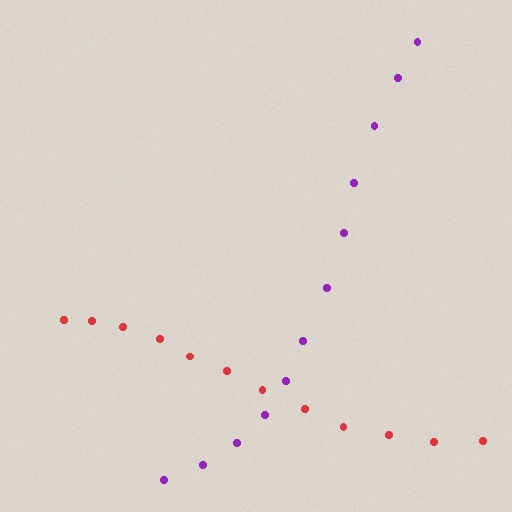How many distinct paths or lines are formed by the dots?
There are 2 distinct paths.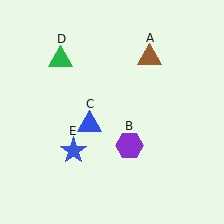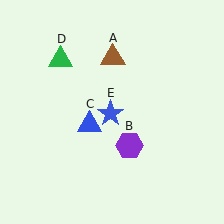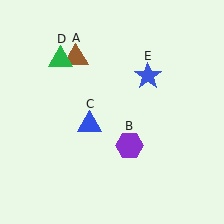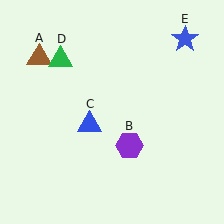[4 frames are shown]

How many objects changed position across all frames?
2 objects changed position: brown triangle (object A), blue star (object E).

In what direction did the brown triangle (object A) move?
The brown triangle (object A) moved left.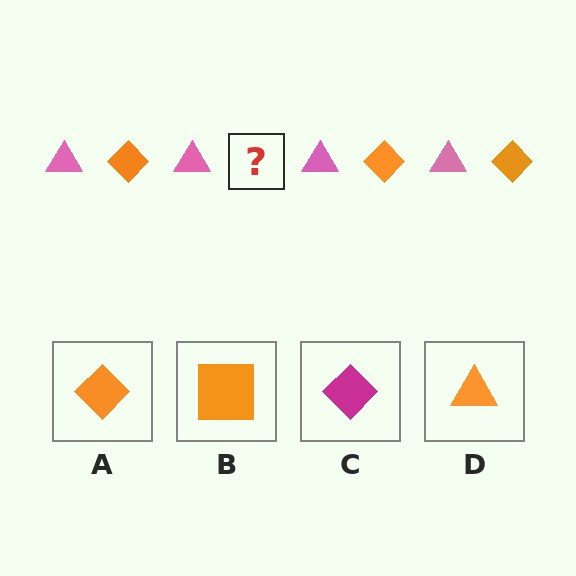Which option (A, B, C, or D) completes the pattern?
A.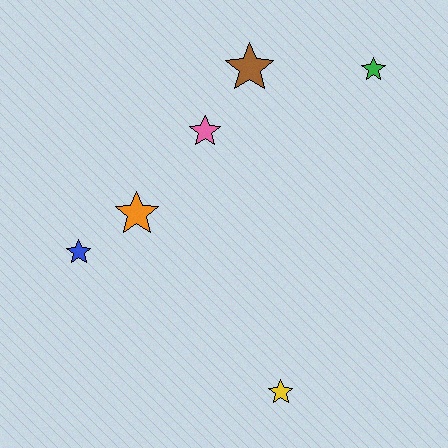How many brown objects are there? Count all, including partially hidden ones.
There is 1 brown object.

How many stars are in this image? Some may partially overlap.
There are 6 stars.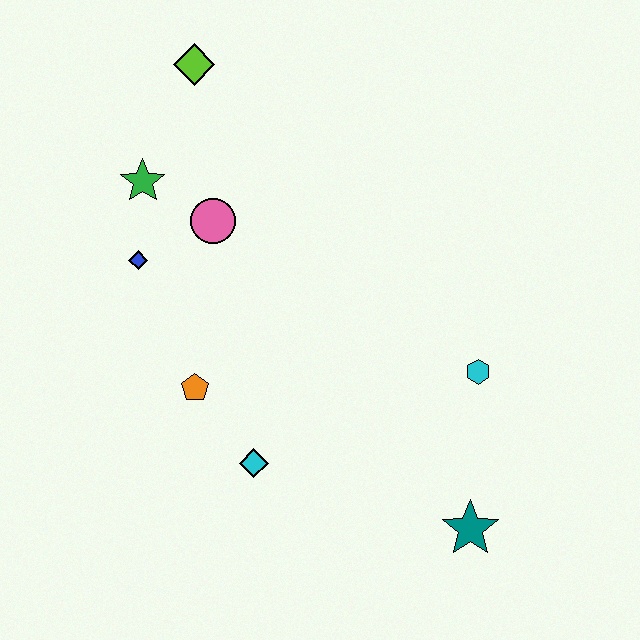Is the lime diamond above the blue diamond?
Yes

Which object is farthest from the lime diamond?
The teal star is farthest from the lime diamond.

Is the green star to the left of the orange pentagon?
Yes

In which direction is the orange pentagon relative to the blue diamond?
The orange pentagon is below the blue diamond.